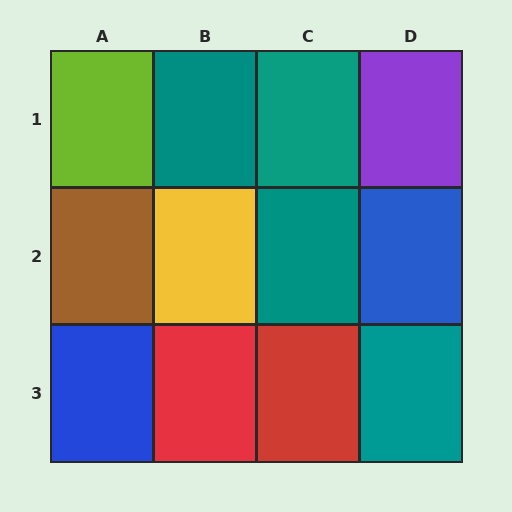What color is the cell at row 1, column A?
Lime.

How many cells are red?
2 cells are red.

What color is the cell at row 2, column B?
Yellow.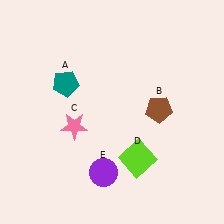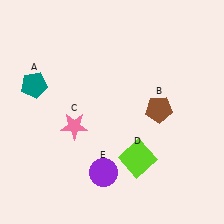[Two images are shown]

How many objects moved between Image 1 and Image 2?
1 object moved between the two images.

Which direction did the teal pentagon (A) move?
The teal pentagon (A) moved left.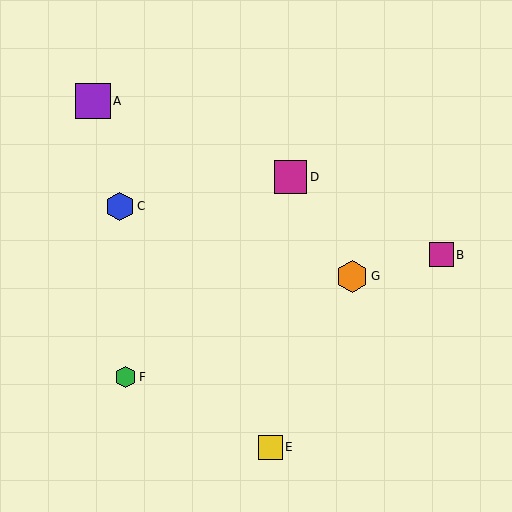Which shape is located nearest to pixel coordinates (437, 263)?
The magenta square (labeled B) at (441, 255) is nearest to that location.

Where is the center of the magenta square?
The center of the magenta square is at (290, 177).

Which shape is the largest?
The purple square (labeled A) is the largest.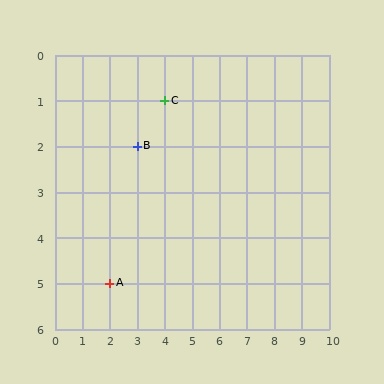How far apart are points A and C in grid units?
Points A and C are 2 columns and 4 rows apart (about 4.5 grid units diagonally).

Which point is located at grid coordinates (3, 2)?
Point B is at (3, 2).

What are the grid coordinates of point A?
Point A is at grid coordinates (2, 5).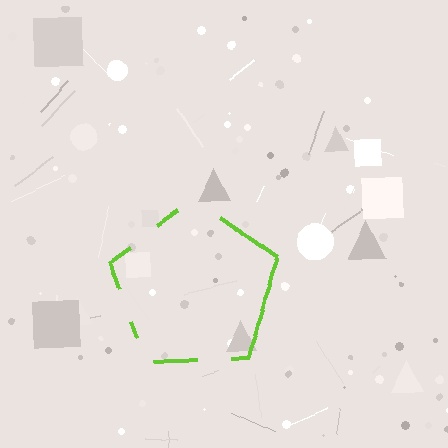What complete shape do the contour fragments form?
The contour fragments form a pentagon.